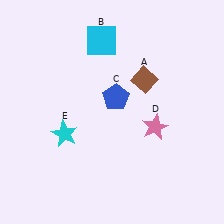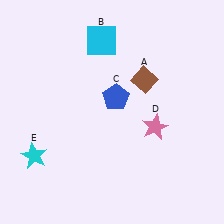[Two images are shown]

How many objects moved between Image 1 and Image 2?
1 object moved between the two images.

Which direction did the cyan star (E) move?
The cyan star (E) moved left.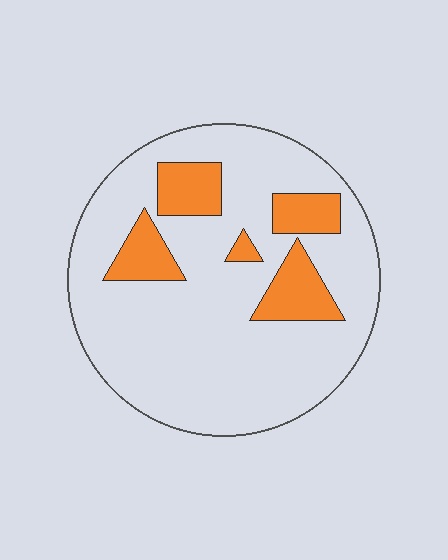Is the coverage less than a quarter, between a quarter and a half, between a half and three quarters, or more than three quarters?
Less than a quarter.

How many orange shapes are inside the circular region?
5.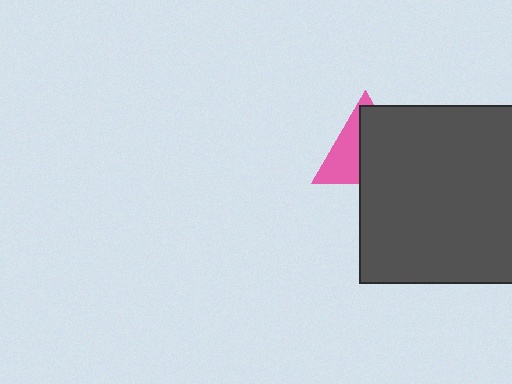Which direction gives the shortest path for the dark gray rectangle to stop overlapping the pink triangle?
Moving right gives the shortest separation.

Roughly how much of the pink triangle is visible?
A small part of it is visible (roughly 43%).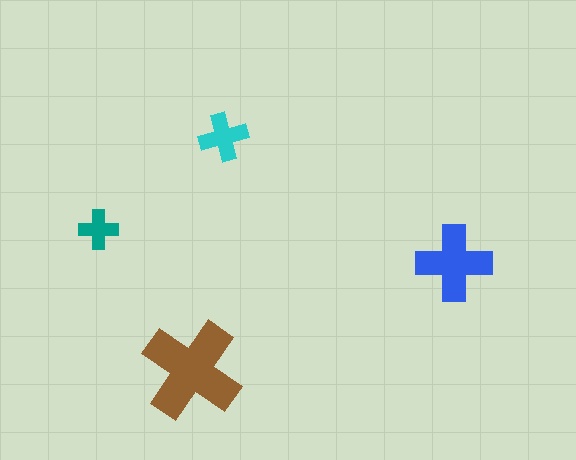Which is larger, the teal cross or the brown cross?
The brown one.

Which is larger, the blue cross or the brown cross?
The brown one.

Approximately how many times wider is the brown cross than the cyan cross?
About 2 times wider.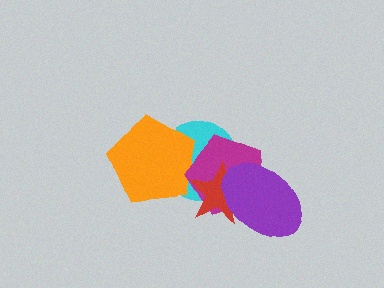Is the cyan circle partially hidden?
Yes, it is partially covered by another shape.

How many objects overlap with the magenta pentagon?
4 objects overlap with the magenta pentagon.